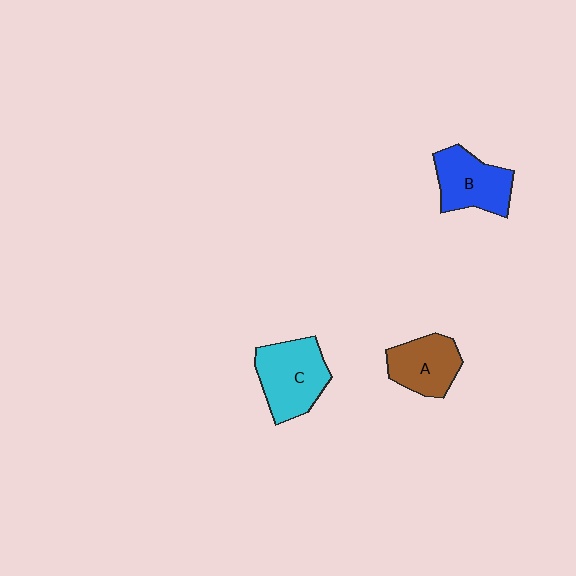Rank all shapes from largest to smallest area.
From largest to smallest: C (cyan), B (blue), A (brown).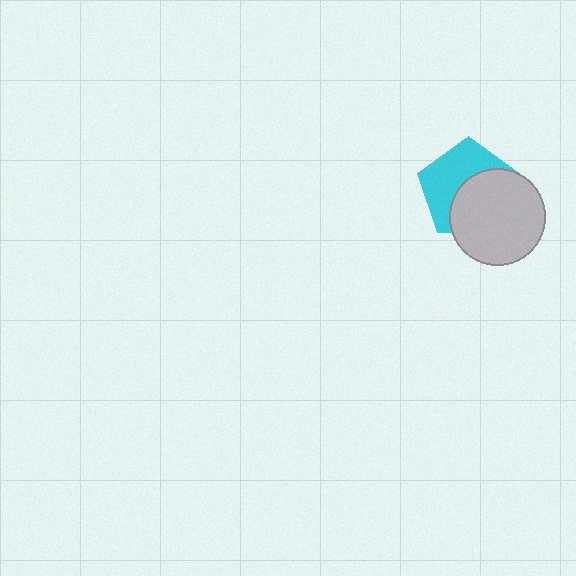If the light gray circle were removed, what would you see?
You would see the complete cyan pentagon.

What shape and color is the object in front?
The object in front is a light gray circle.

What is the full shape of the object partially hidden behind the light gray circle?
The partially hidden object is a cyan pentagon.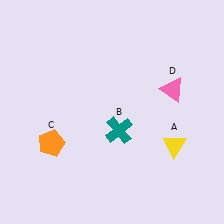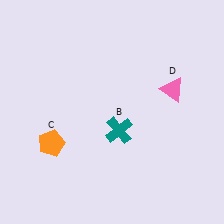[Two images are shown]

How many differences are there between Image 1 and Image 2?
There is 1 difference between the two images.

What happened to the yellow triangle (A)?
The yellow triangle (A) was removed in Image 2. It was in the bottom-right area of Image 1.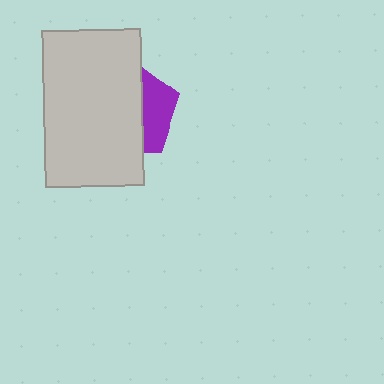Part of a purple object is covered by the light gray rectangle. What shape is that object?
It is a pentagon.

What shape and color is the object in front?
The object in front is a light gray rectangle.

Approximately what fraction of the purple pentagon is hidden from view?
Roughly 69% of the purple pentagon is hidden behind the light gray rectangle.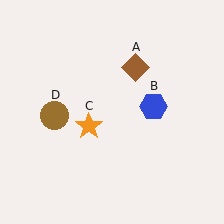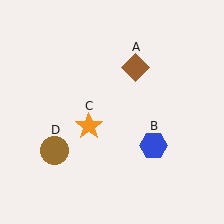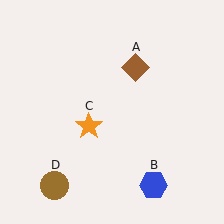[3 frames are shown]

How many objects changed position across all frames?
2 objects changed position: blue hexagon (object B), brown circle (object D).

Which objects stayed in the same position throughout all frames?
Brown diamond (object A) and orange star (object C) remained stationary.